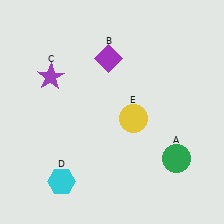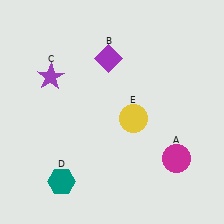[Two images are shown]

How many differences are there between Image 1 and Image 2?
There are 2 differences between the two images.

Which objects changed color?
A changed from green to magenta. D changed from cyan to teal.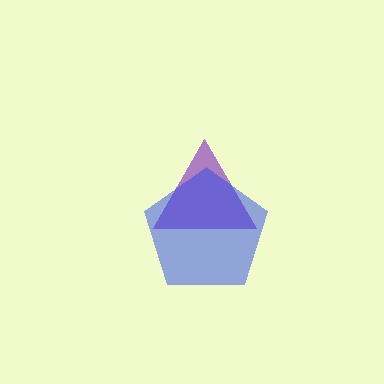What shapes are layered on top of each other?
The layered shapes are: a purple triangle, a blue pentagon.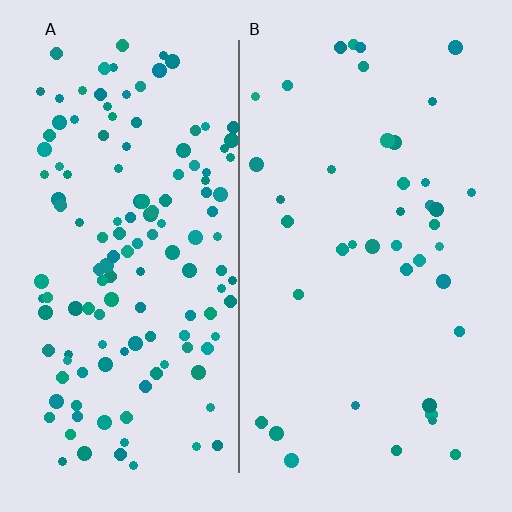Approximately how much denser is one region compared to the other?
Approximately 3.4× — region A over region B.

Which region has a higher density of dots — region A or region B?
A (the left).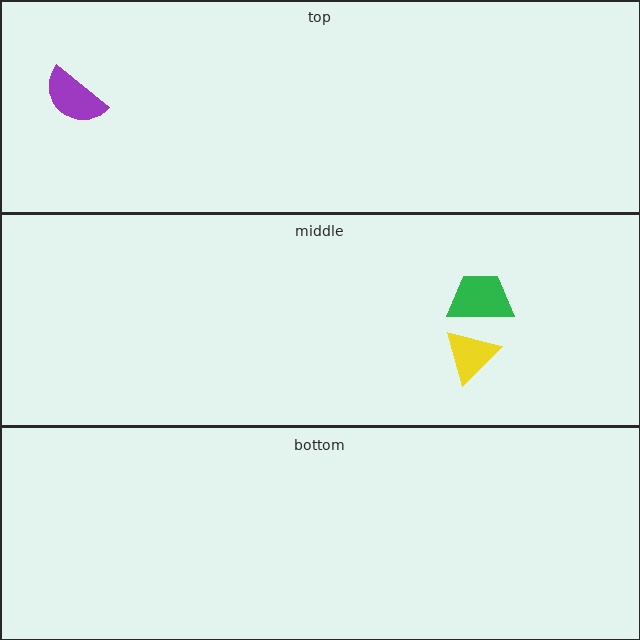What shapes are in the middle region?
The green trapezoid, the yellow triangle.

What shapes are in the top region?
The purple semicircle.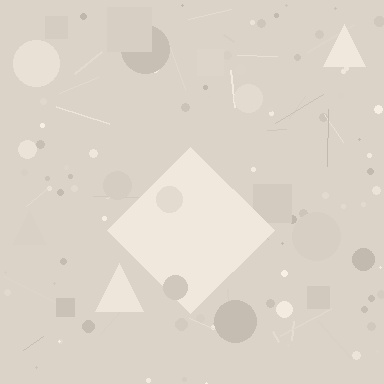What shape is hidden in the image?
A diamond is hidden in the image.